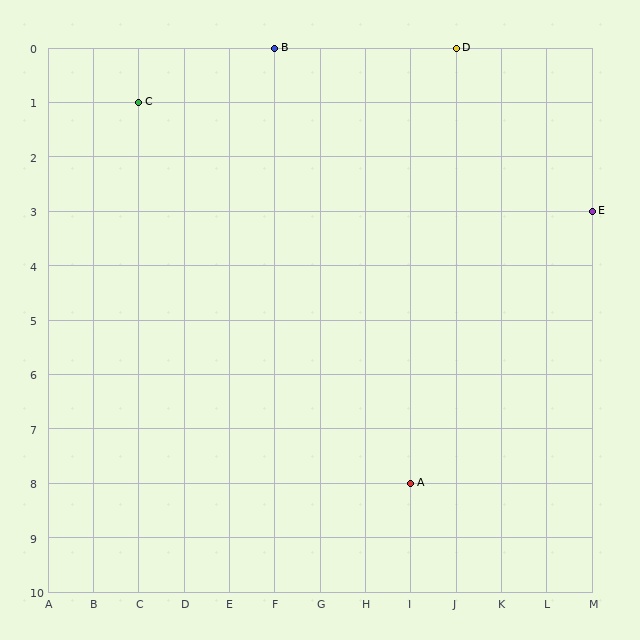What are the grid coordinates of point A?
Point A is at grid coordinates (I, 8).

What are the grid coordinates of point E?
Point E is at grid coordinates (M, 3).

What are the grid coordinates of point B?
Point B is at grid coordinates (F, 0).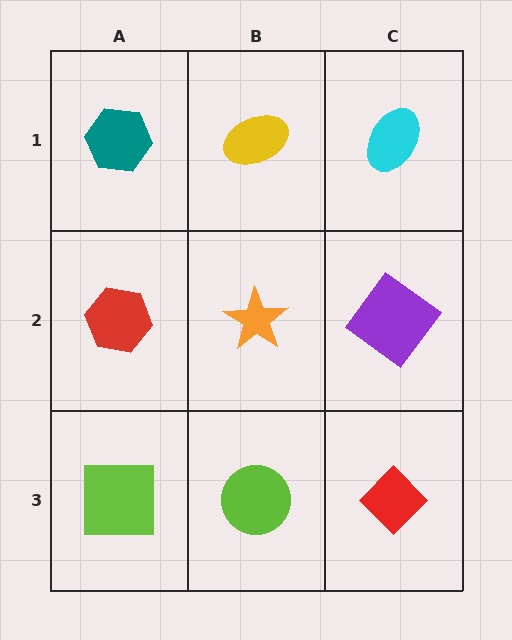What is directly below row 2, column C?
A red diamond.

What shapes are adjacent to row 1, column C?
A purple diamond (row 2, column C), a yellow ellipse (row 1, column B).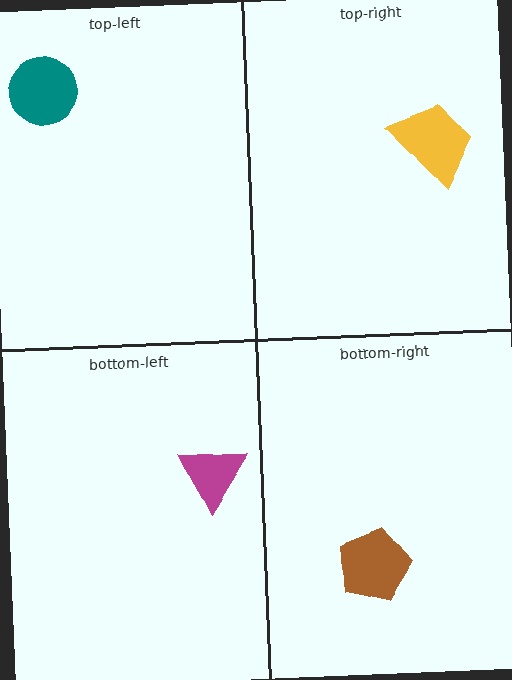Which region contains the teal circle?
The top-left region.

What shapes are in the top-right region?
The yellow trapezoid.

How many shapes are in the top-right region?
1.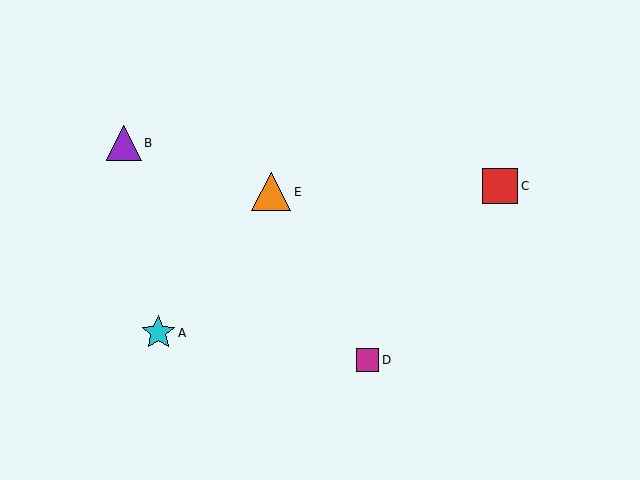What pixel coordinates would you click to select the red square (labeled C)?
Click at (500, 186) to select the red square C.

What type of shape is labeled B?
Shape B is a purple triangle.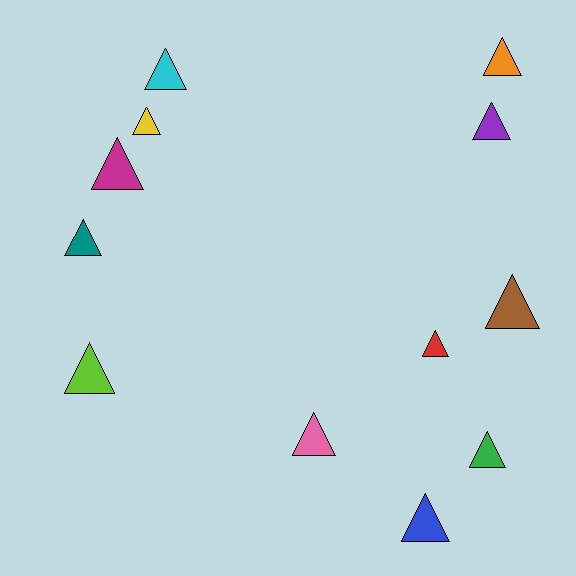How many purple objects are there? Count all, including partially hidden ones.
There is 1 purple object.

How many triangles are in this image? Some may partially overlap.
There are 12 triangles.